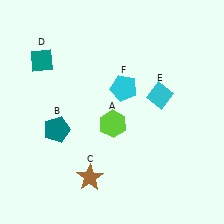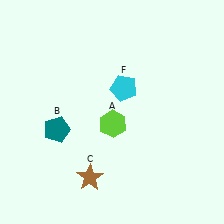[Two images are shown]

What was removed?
The teal diamond (D), the cyan diamond (E) were removed in Image 2.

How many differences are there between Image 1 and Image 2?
There are 2 differences between the two images.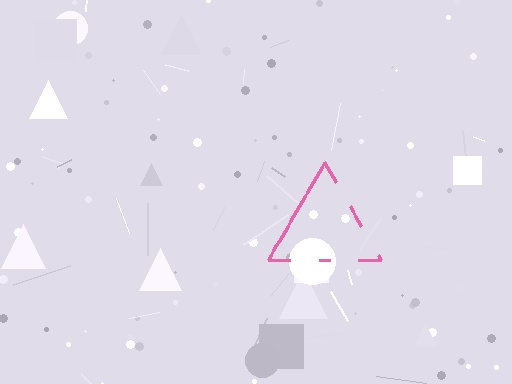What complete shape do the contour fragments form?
The contour fragments form a triangle.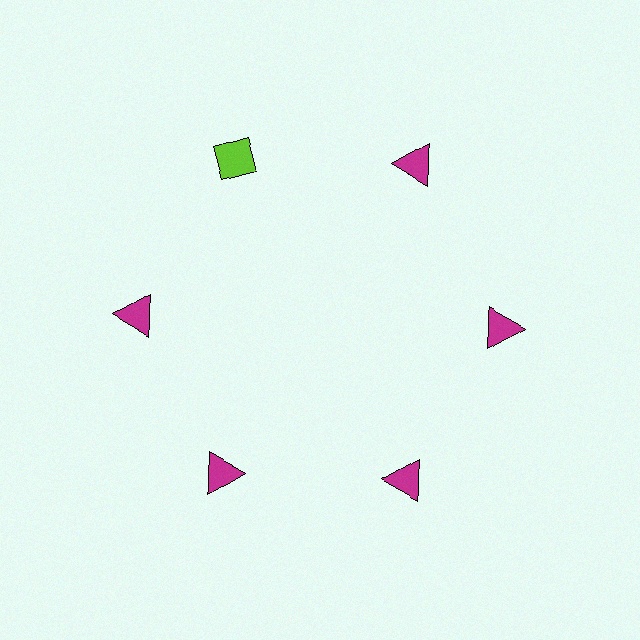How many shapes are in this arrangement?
There are 6 shapes arranged in a ring pattern.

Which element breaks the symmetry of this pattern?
The lime diamond at roughly the 11 o'clock position breaks the symmetry. All other shapes are magenta triangles.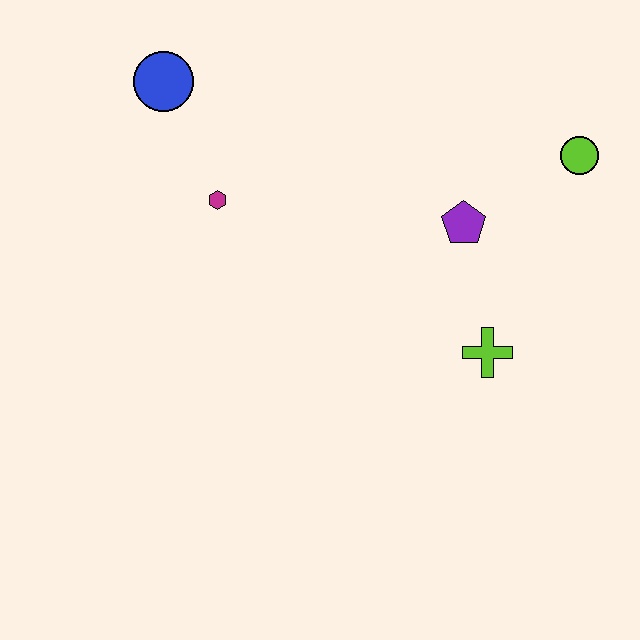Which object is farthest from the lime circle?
The blue circle is farthest from the lime circle.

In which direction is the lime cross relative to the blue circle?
The lime cross is to the right of the blue circle.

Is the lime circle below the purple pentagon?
No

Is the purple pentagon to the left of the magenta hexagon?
No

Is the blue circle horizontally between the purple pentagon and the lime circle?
No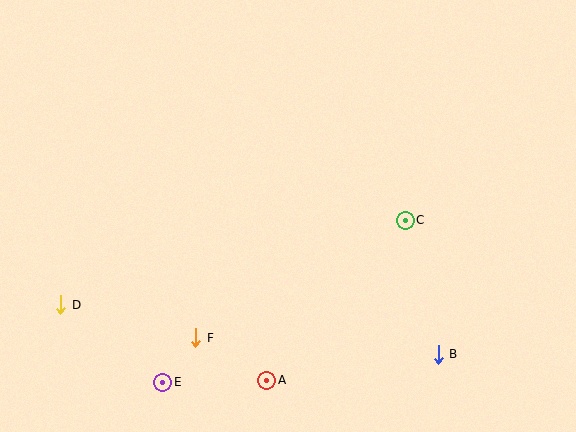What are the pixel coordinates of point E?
Point E is at (163, 382).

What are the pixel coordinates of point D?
Point D is at (61, 305).